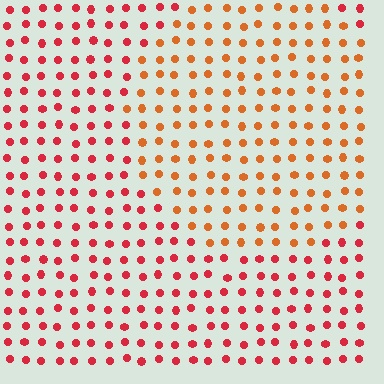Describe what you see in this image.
The image is filled with small red elements in a uniform arrangement. A circle-shaped region is visible where the elements are tinted to a slightly different hue, forming a subtle color boundary.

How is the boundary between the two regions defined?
The boundary is defined purely by a slight shift in hue (about 31 degrees). Spacing, size, and orientation are identical on both sides.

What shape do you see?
I see a circle.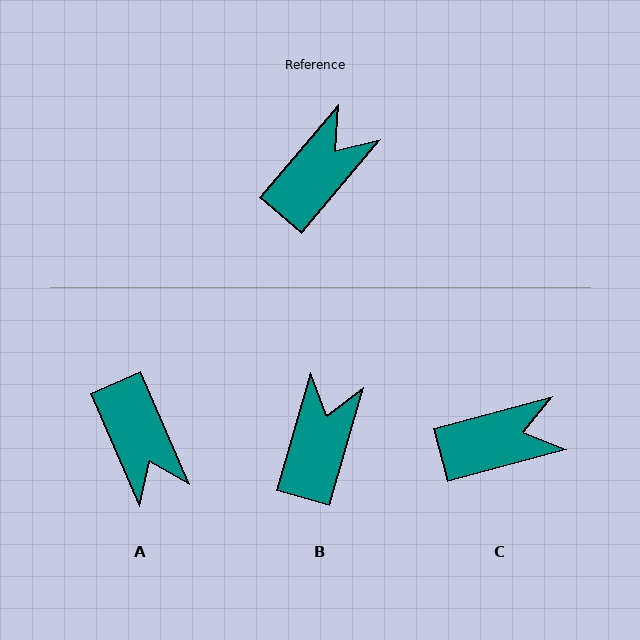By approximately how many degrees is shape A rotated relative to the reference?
Approximately 116 degrees clockwise.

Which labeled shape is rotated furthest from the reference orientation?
A, about 116 degrees away.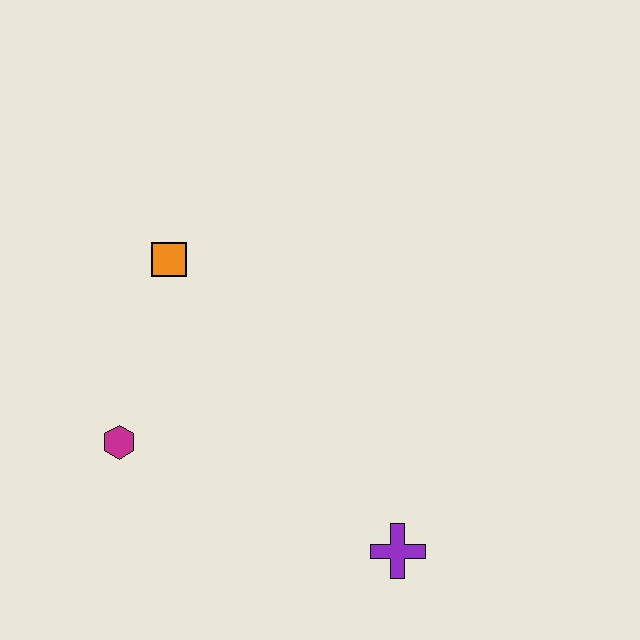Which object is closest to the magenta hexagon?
The orange square is closest to the magenta hexagon.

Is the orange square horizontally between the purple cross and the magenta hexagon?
Yes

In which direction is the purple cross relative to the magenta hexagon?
The purple cross is to the right of the magenta hexagon.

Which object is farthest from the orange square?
The purple cross is farthest from the orange square.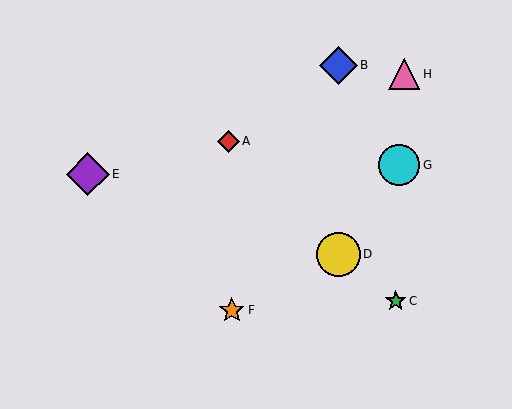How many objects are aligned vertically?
2 objects (B, D) are aligned vertically.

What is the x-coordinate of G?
Object G is at x≈399.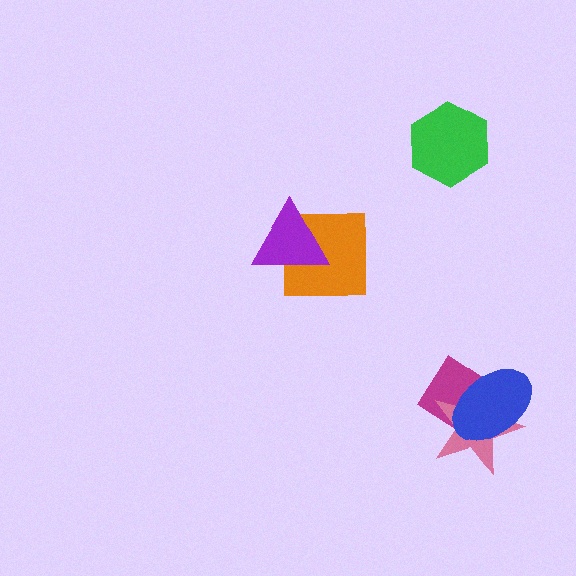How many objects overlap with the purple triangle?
1 object overlaps with the purple triangle.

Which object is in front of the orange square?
The purple triangle is in front of the orange square.